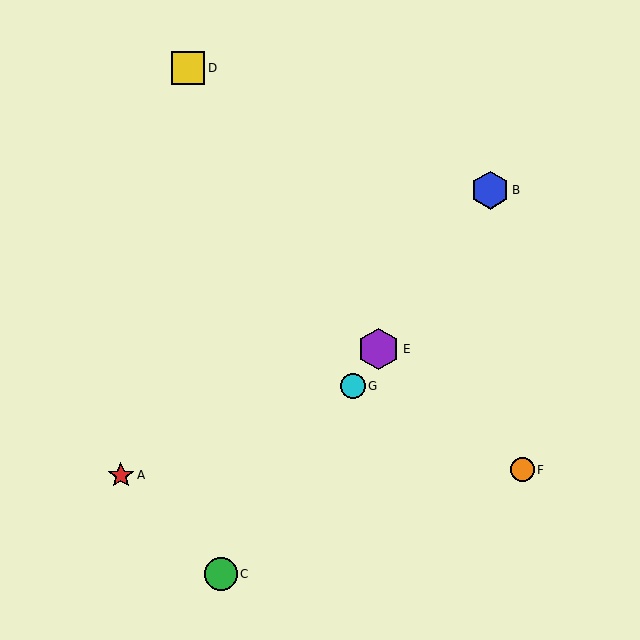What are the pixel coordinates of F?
Object F is at (522, 470).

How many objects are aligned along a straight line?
4 objects (B, C, E, G) are aligned along a straight line.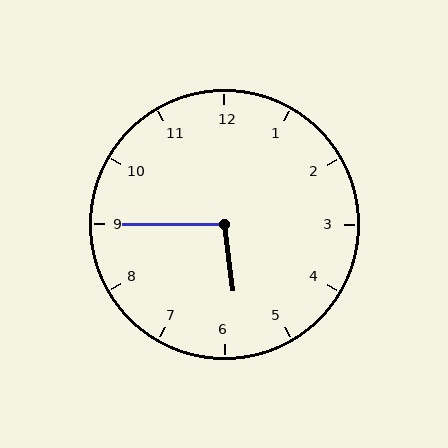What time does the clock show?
5:45.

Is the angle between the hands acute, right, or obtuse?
It is obtuse.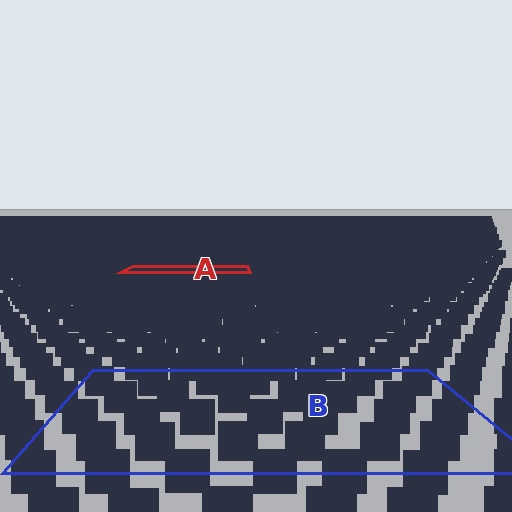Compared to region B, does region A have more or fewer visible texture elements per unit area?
Region A has more texture elements per unit area — they are packed more densely because it is farther away.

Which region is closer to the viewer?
Region B is closer. The texture elements there are larger and more spread out.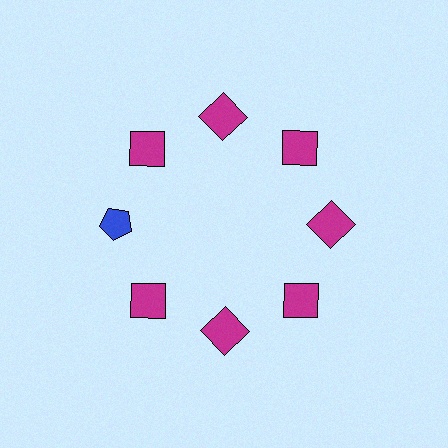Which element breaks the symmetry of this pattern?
The blue pentagon at roughly the 9 o'clock position breaks the symmetry. All other shapes are magenta squares.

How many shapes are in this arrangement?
There are 8 shapes arranged in a ring pattern.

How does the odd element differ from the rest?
It differs in both color (blue instead of magenta) and shape (pentagon instead of square).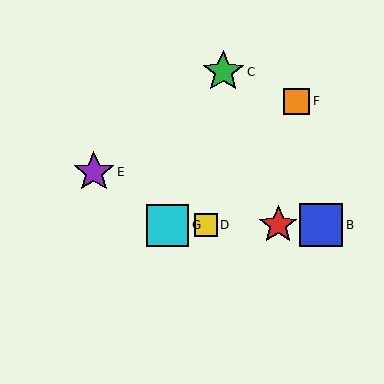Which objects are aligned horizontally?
Objects A, B, D, G are aligned horizontally.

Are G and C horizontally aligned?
No, G is at y≈225 and C is at y≈72.